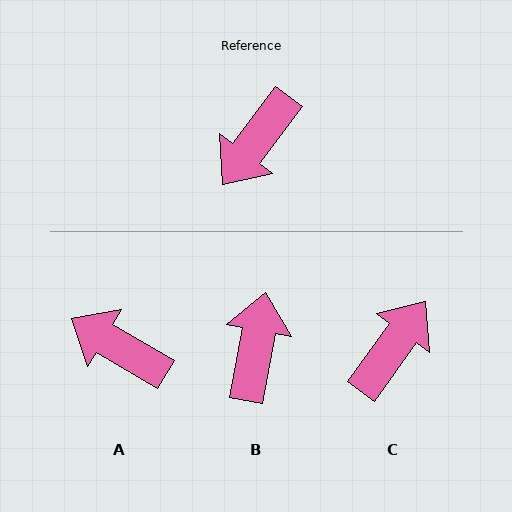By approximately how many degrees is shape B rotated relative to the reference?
Approximately 153 degrees clockwise.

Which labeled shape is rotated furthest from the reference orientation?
C, about 179 degrees away.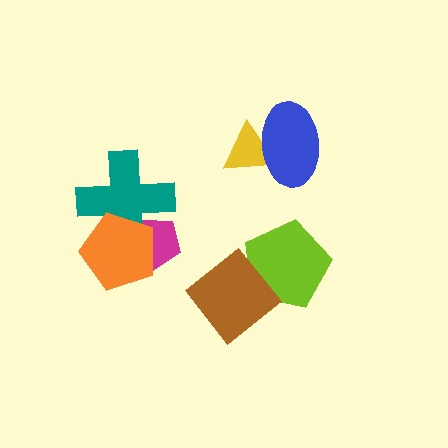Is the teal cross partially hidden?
Yes, it is partially covered by another shape.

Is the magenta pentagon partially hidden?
Yes, it is partially covered by another shape.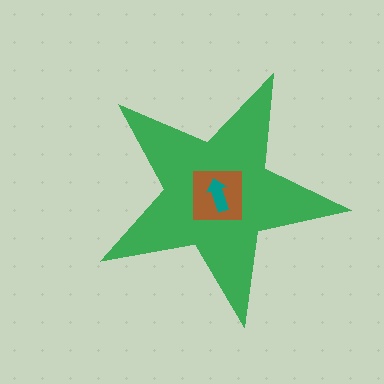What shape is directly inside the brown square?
The teal arrow.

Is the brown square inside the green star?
Yes.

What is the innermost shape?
The teal arrow.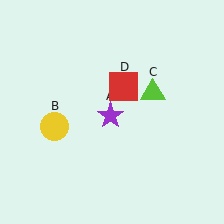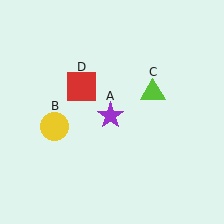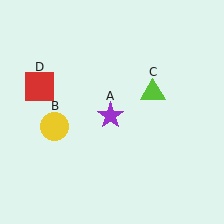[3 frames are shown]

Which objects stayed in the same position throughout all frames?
Purple star (object A) and yellow circle (object B) and lime triangle (object C) remained stationary.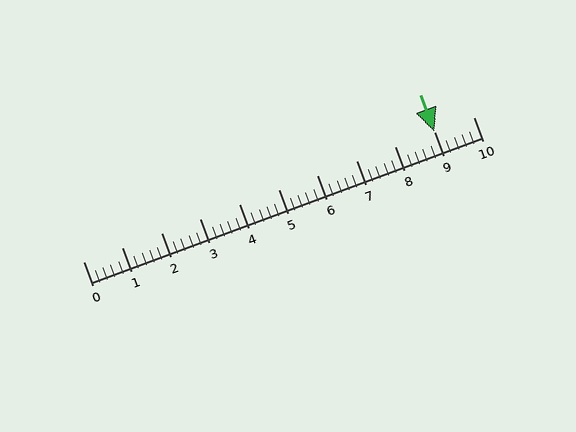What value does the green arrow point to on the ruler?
The green arrow points to approximately 9.0.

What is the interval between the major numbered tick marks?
The major tick marks are spaced 1 units apart.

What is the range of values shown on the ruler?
The ruler shows values from 0 to 10.